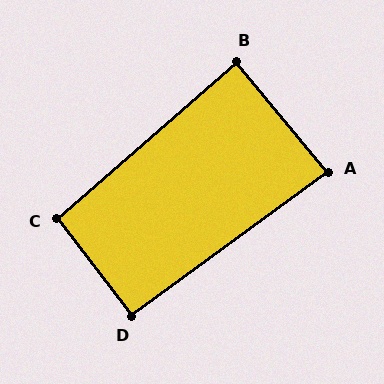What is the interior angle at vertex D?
Approximately 91 degrees (approximately right).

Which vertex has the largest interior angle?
C, at approximately 93 degrees.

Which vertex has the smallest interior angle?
A, at approximately 87 degrees.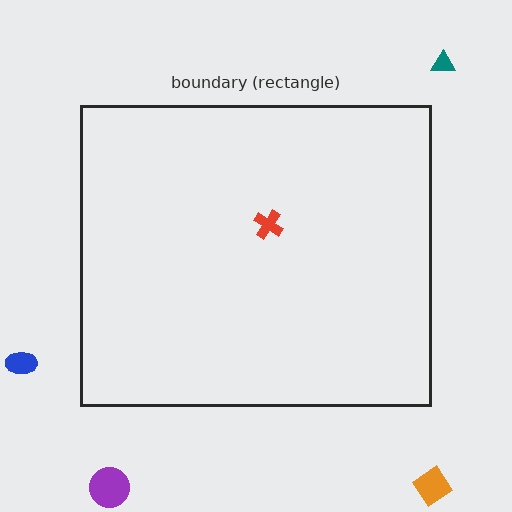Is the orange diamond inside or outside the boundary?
Outside.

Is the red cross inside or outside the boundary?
Inside.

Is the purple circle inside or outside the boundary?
Outside.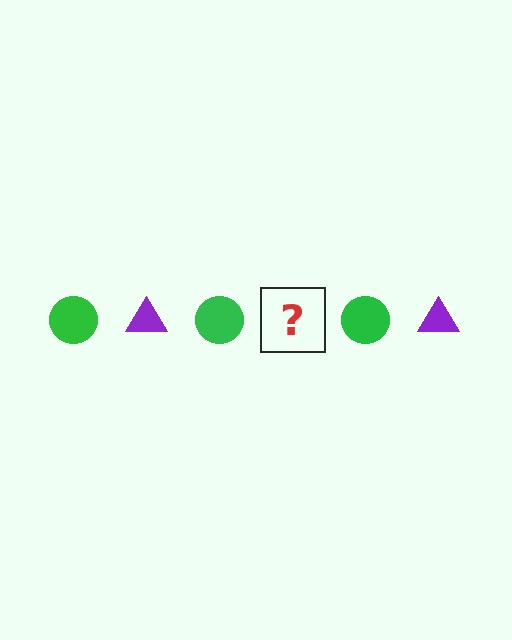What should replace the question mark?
The question mark should be replaced with a purple triangle.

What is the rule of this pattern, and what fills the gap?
The rule is that the pattern alternates between green circle and purple triangle. The gap should be filled with a purple triangle.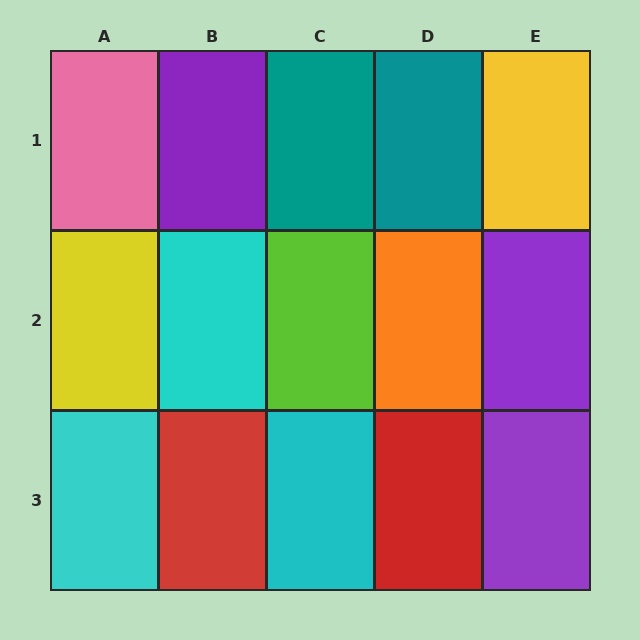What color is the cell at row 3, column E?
Purple.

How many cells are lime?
1 cell is lime.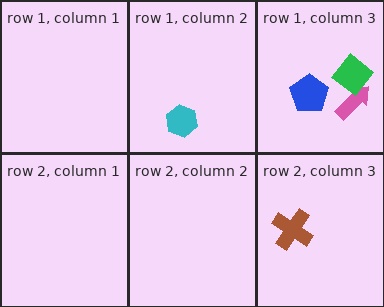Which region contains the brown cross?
The row 2, column 3 region.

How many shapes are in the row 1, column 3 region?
3.